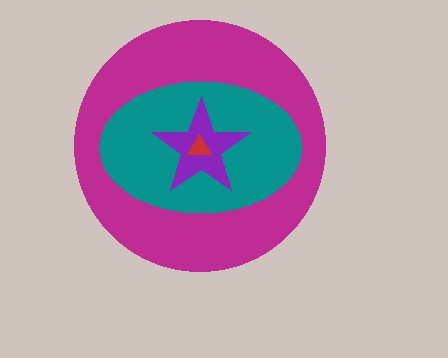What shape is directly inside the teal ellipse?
The purple star.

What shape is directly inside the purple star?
The red triangle.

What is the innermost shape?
The red triangle.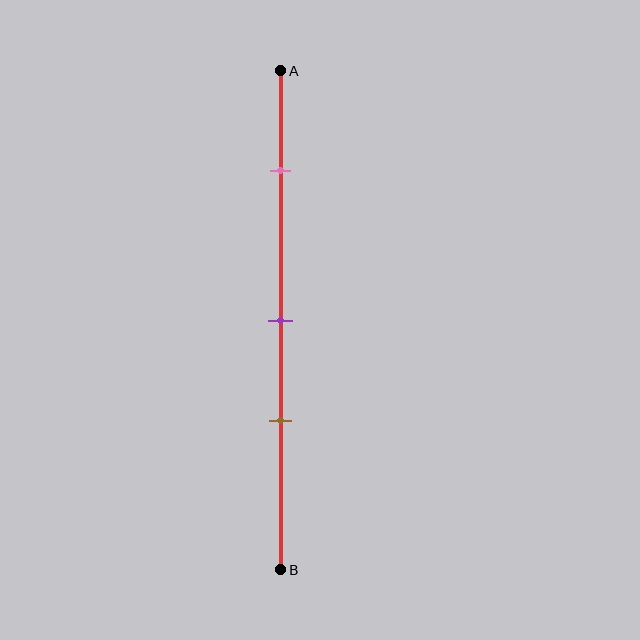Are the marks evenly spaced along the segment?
No, the marks are not evenly spaced.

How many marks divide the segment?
There are 3 marks dividing the segment.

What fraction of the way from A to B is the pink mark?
The pink mark is approximately 20% (0.2) of the way from A to B.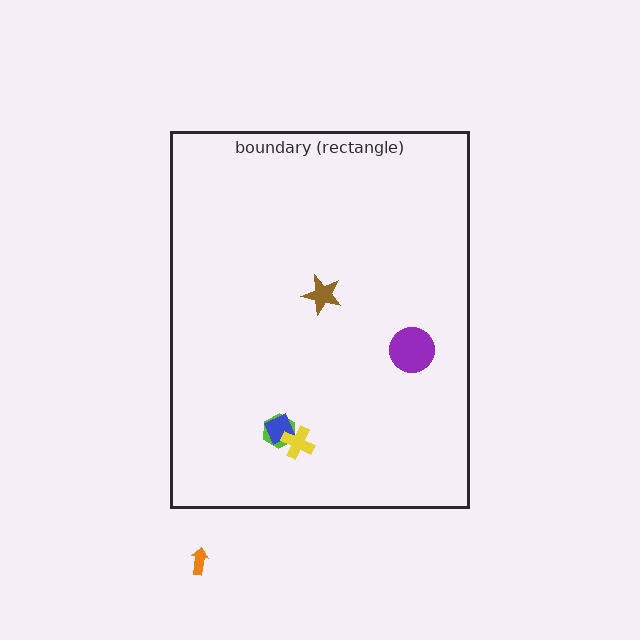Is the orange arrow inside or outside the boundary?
Outside.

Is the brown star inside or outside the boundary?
Inside.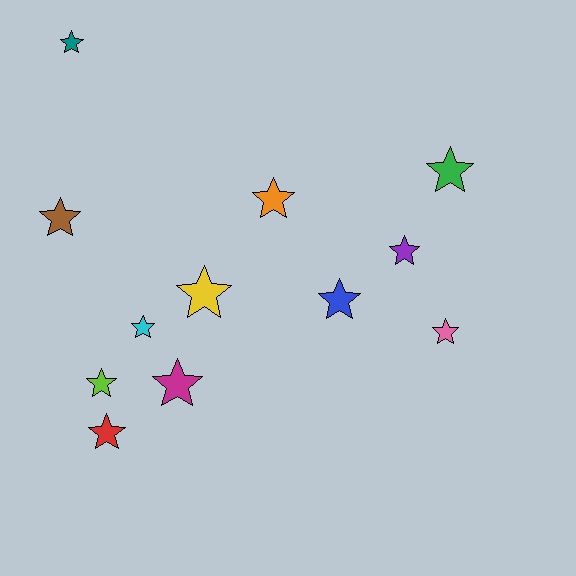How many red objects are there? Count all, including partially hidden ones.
There is 1 red object.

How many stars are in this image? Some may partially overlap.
There are 12 stars.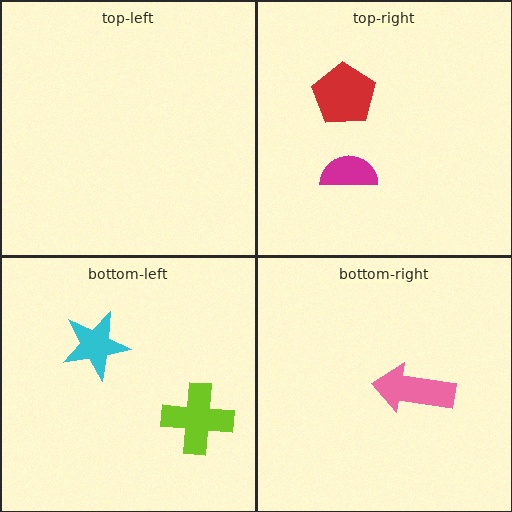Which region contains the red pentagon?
The top-right region.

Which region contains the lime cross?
The bottom-left region.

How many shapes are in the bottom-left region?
2.